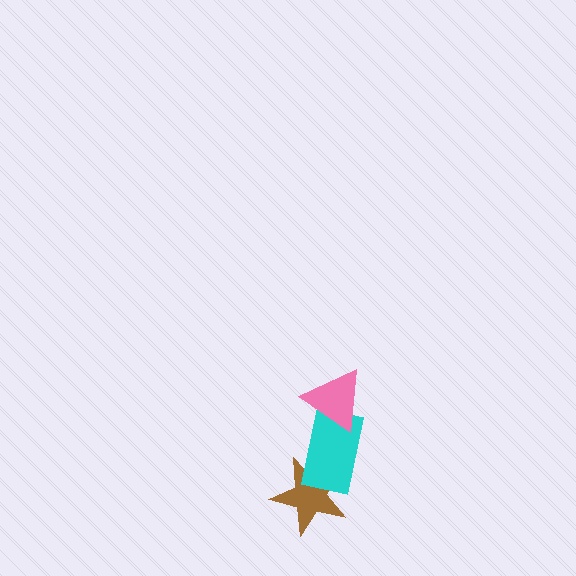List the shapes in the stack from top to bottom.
From top to bottom: the pink triangle, the cyan rectangle, the brown star.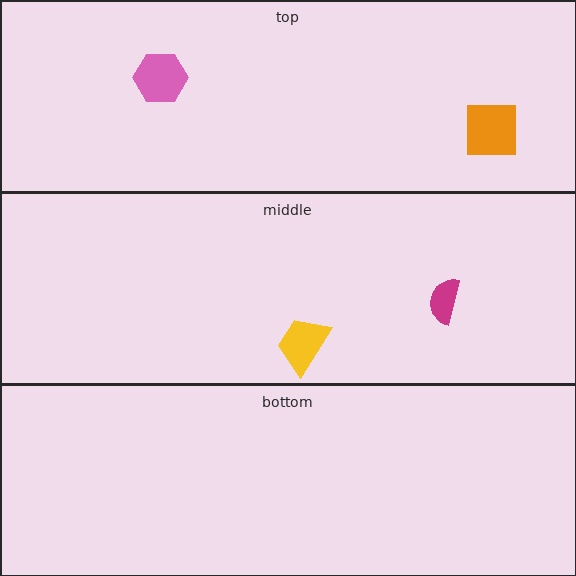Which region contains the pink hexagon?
The top region.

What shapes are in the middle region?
The yellow trapezoid, the magenta semicircle.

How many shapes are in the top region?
2.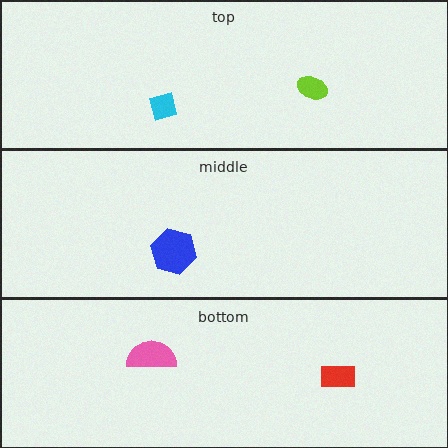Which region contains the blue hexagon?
The middle region.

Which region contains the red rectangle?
The bottom region.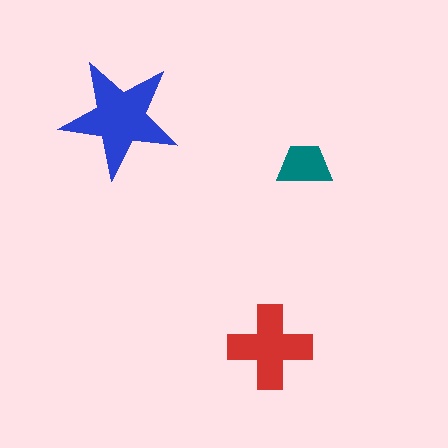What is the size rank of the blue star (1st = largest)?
1st.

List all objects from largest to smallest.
The blue star, the red cross, the teal trapezoid.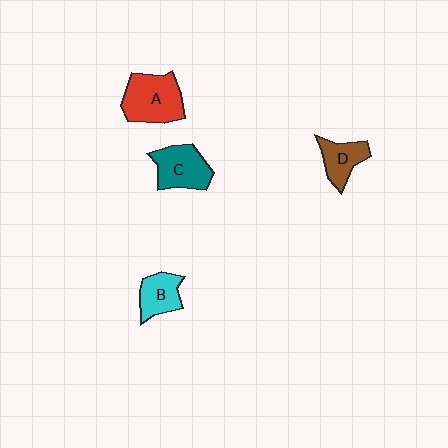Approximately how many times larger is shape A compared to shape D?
Approximately 1.7 times.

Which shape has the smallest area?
Shape D (brown).